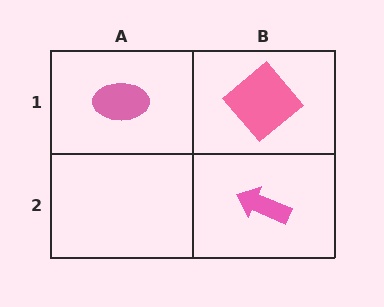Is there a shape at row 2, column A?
No, that cell is empty.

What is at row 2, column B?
A pink arrow.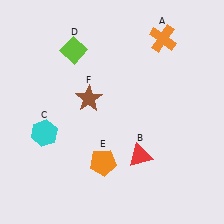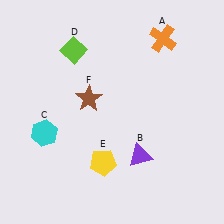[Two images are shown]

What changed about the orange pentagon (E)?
In Image 1, E is orange. In Image 2, it changed to yellow.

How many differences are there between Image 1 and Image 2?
There are 2 differences between the two images.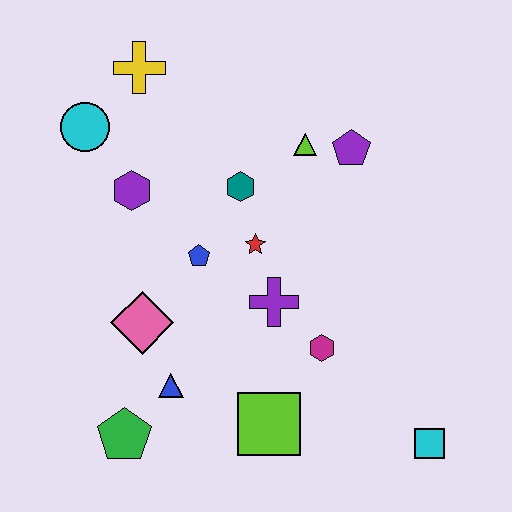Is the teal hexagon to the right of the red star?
No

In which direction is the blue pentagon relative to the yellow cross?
The blue pentagon is below the yellow cross.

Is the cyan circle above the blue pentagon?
Yes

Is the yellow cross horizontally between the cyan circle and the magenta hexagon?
Yes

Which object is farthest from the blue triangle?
The yellow cross is farthest from the blue triangle.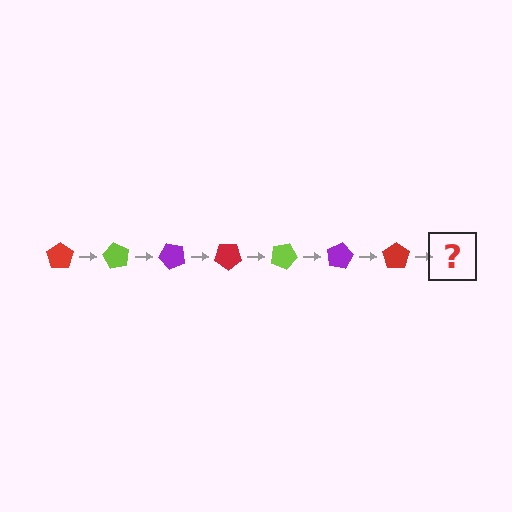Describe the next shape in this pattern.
It should be a lime pentagon, rotated 420 degrees from the start.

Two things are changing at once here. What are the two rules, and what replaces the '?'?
The two rules are that it rotates 60 degrees each step and the color cycles through red, lime, and purple. The '?' should be a lime pentagon, rotated 420 degrees from the start.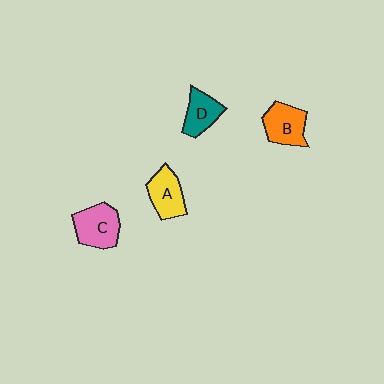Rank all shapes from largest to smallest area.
From largest to smallest: C (pink), B (orange), A (yellow), D (teal).